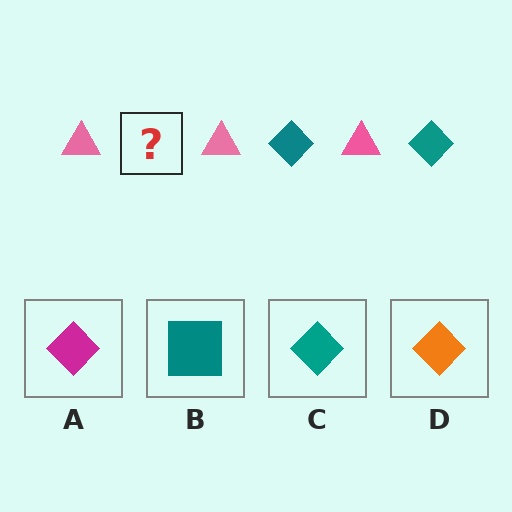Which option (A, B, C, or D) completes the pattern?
C.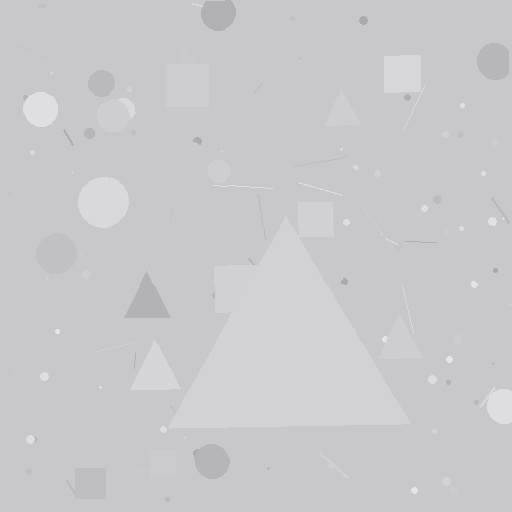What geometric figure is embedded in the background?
A triangle is embedded in the background.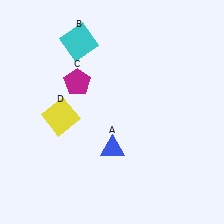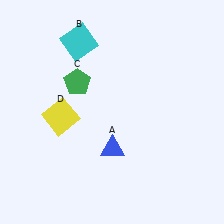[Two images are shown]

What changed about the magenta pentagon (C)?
In Image 1, C is magenta. In Image 2, it changed to green.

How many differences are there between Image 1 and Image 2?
There is 1 difference between the two images.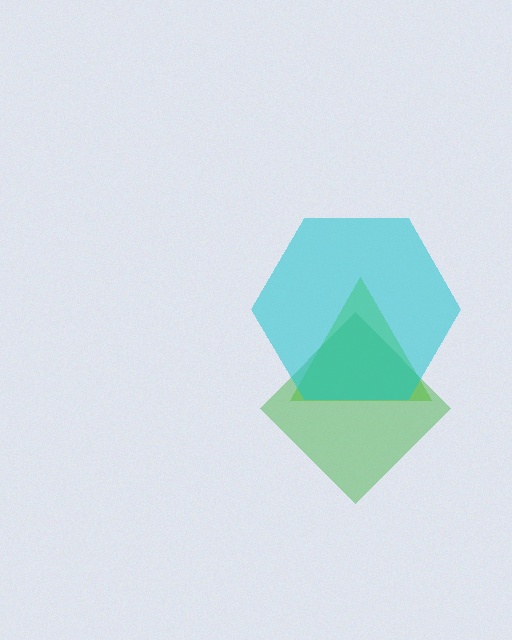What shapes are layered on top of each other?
The layered shapes are: a lime triangle, a green diamond, a cyan hexagon.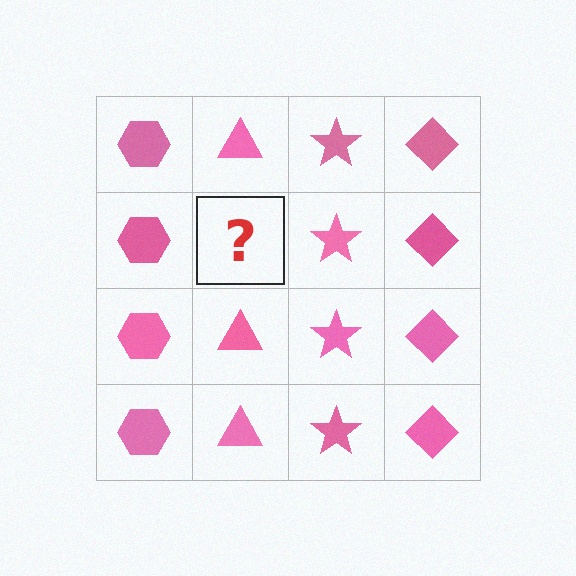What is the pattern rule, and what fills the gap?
The rule is that each column has a consistent shape. The gap should be filled with a pink triangle.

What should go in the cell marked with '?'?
The missing cell should contain a pink triangle.